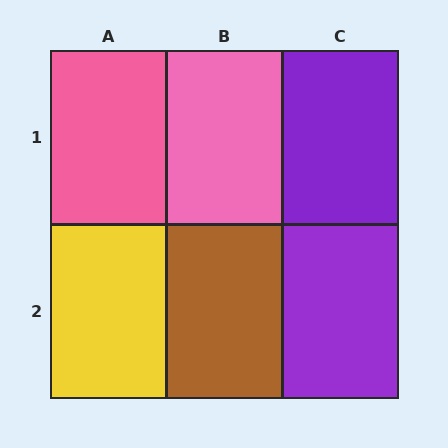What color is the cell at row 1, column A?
Pink.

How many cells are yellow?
1 cell is yellow.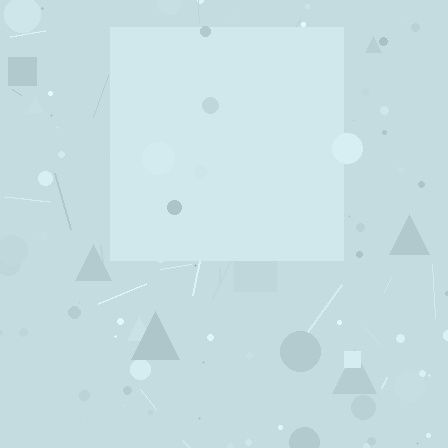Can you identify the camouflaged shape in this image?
The camouflaged shape is a square.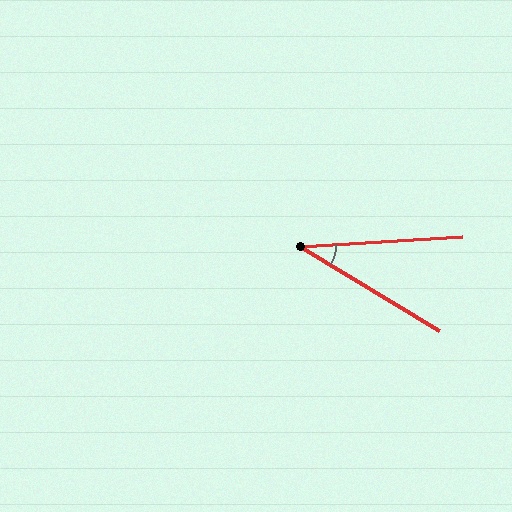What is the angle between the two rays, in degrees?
Approximately 35 degrees.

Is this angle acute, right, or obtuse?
It is acute.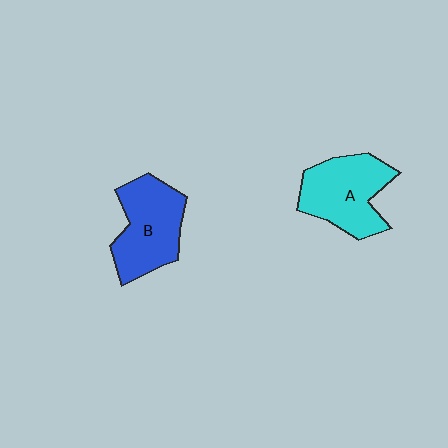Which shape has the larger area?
Shape A (cyan).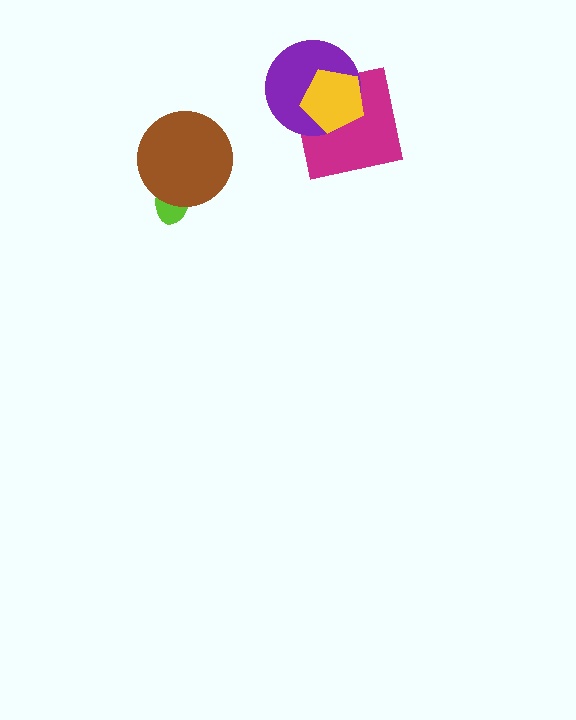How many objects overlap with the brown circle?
1 object overlaps with the brown circle.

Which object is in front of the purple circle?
The yellow pentagon is in front of the purple circle.